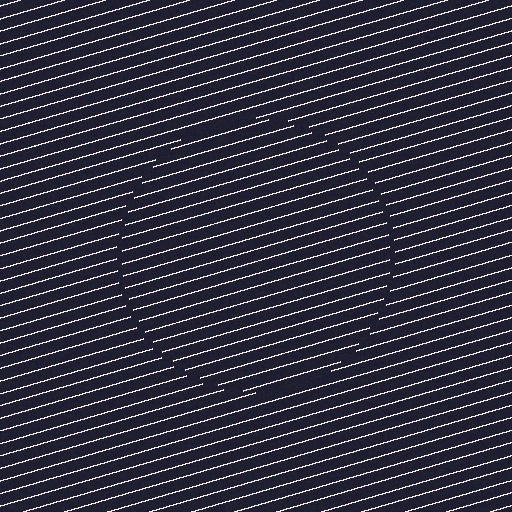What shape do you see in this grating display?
An illusory circle. The interior of the shape contains the same grating, shifted by half a period — the contour is defined by the phase discontinuity where line-ends from the inner and outer gratings abut.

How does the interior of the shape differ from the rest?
The interior of the shape contains the same grating, shifted by half a period — the contour is defined by the phase discontinuity where line-ends from the inner and outer gratings abut.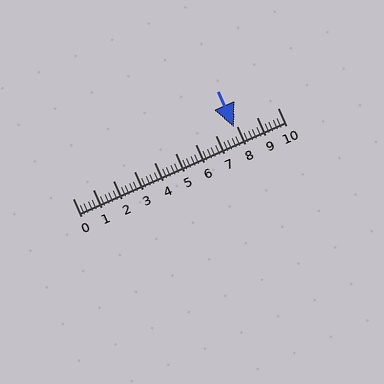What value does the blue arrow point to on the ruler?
The blue arrow points to approximately 7.9.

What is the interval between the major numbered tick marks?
The major tick marks are spaced 1 units apart.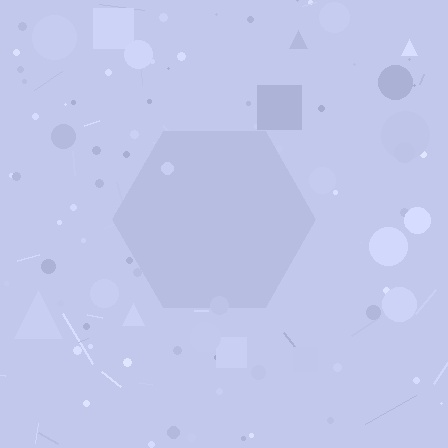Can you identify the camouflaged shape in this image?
The camouflaged shape is a hexagon.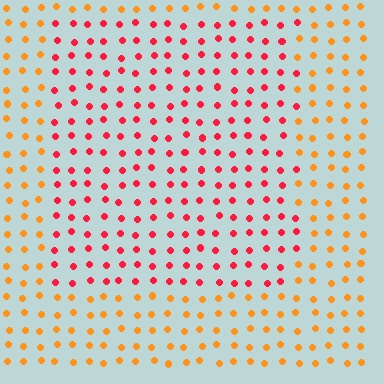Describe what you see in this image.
The image is filled with small orange elements in a uniform arrangement. A rectangle-shaped region is visible where the elements are tinted to a slightly different hue, forming a subtle color boundary.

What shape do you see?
I see a rectangle.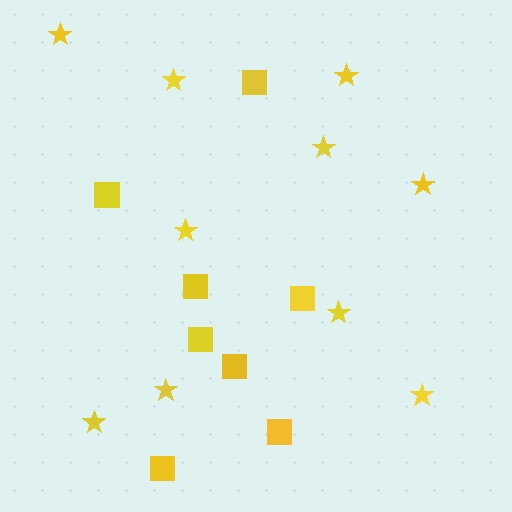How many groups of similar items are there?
There are 2 groups: one group of squares (8) and one group of stars (10).